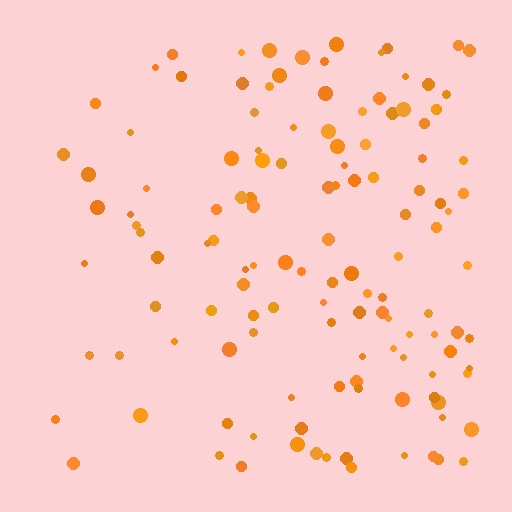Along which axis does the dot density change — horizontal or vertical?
Horizontal.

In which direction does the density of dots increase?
From left to right, with the right side densest.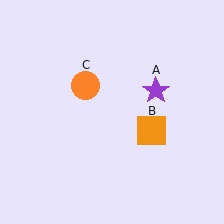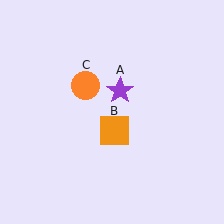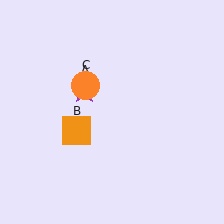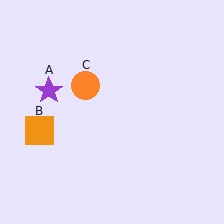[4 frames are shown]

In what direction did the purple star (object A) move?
The purple star (object A) moved left.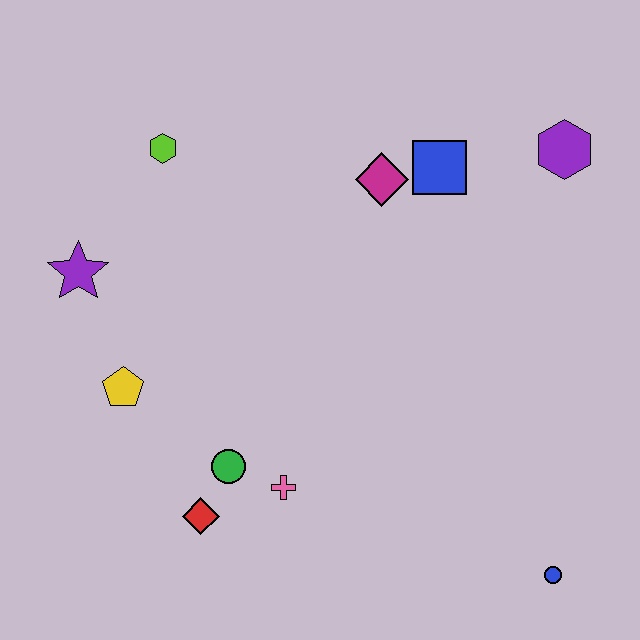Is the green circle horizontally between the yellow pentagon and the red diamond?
No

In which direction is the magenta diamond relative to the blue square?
The magenta diamond is to the left of the blue square.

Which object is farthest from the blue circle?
The lime hexagon is farthest from the blue circle.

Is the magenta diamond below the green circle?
No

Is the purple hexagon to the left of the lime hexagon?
No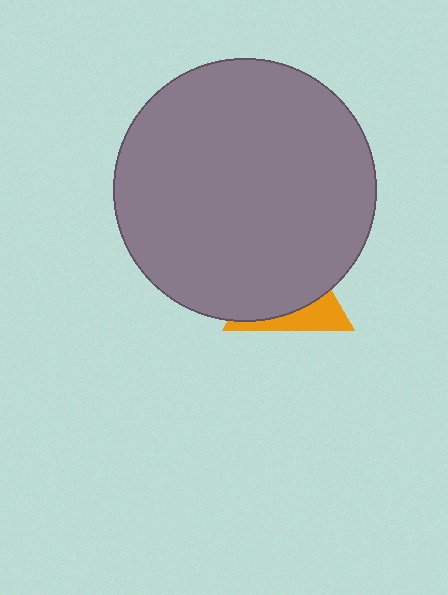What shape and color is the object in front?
The object in front is a gray circle.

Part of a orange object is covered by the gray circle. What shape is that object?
It is a triangle.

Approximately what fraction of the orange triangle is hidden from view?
Roughly 69% of the orange triangle is hidden behind the gray circle.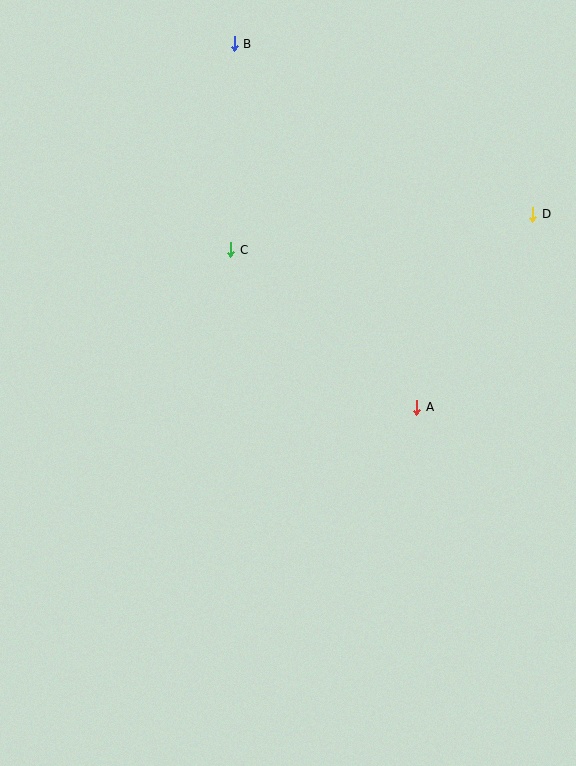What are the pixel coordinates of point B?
Point B is at (234, 44).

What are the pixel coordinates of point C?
Point C is at (231, 250).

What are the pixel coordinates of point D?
Point D is at (533, 214).